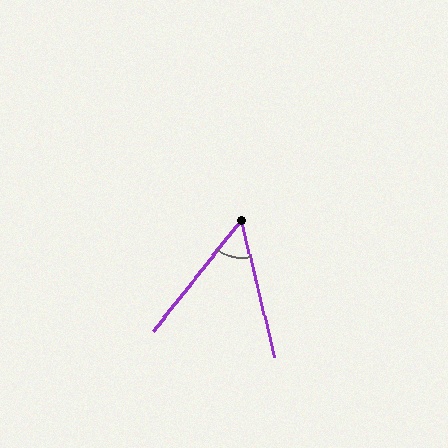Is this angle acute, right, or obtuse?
It is acute.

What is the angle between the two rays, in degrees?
Approximately 52 degrees.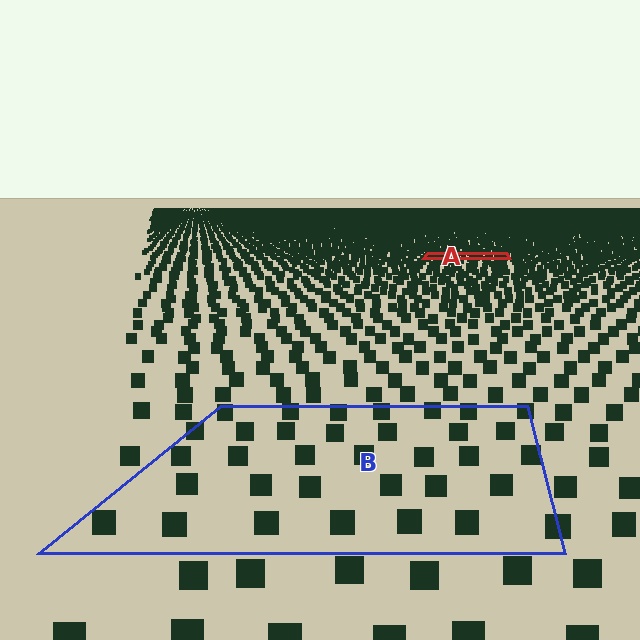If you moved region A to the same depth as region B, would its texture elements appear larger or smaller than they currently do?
They would appear larger. At a closer depth, the same texture elements are projected at a bigger on-screen size.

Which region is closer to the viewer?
Region B is closer. The texture elements there are larger and more spread out.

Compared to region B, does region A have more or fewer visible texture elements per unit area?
Region A has more texture elements per unit area — they are packed more densely because it is farther away.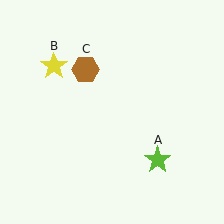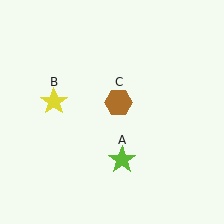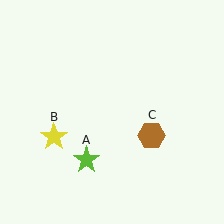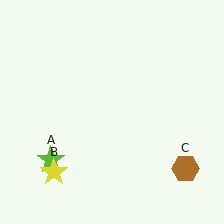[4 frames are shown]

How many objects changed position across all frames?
3 objects changed position: lime star (object A), yellow star (object B), brown hexagon (object C).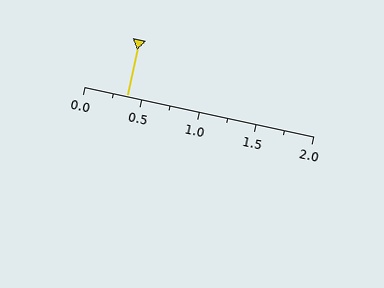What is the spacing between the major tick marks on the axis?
The major ticks are spaced 0.5 apart.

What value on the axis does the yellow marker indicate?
The marker indicates approximately 0.38.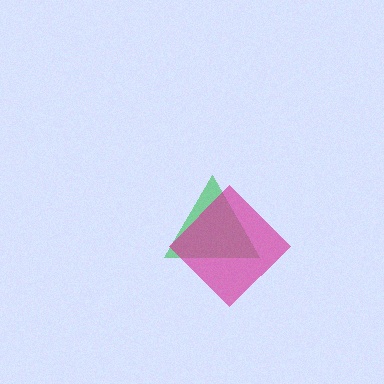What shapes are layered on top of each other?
The layered shapes are: a green triangle, a magenta diamond.